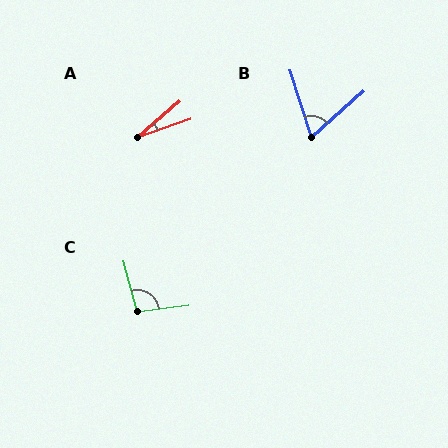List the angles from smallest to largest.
A (21°), B (67°), C (97°).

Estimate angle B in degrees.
Approximately 67 degrees.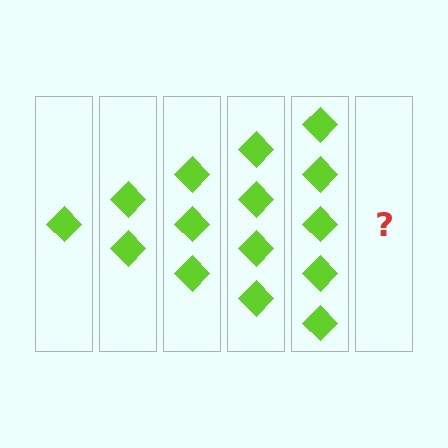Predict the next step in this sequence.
The next step is 6 diamonds.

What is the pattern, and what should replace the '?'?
The pattern is that each step adds one more diamond. The '?' should be 6 diamonds.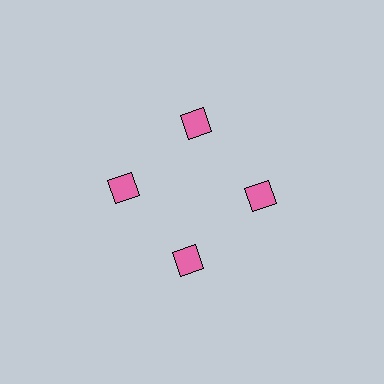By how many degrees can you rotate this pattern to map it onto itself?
The pattern maps onto itself every 90 degrees of rotation.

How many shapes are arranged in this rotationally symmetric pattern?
There are 4 shapes, arranged in 4 groups of 1.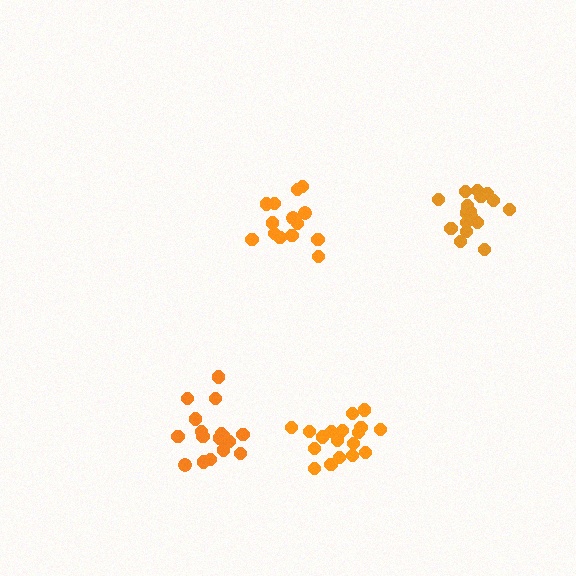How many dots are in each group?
Group 1: 14 dots, Group 2: 18 dots, Group 3: 17 dots, Group 4: 18 dots (67 total).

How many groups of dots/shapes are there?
There are 4 groups.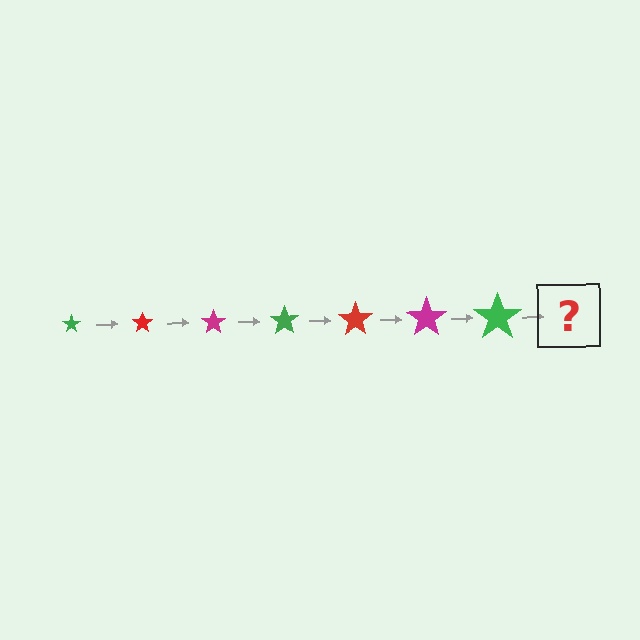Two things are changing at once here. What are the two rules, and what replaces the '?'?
The two rules are that the star grows larger each step and the color cycles through green, red, and magenta. The '?' should be a red star, larger than the previous one.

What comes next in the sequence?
The next element should be a red star, larger than the previous one.